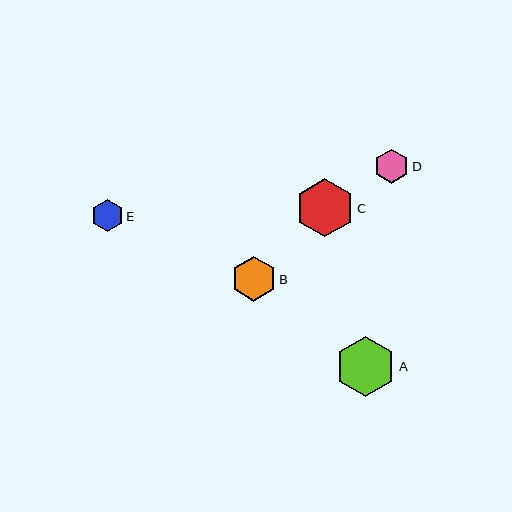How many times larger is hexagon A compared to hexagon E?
Hexagon A is approximately 1.9 times the size of hexagon E.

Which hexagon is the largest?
Hexagon A is the largest with a size of approximately 60 pixels.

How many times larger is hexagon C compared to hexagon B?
Hexagon C is approximately 1.3 times the size of hexagon B.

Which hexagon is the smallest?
Hexagon E is the smallest with a size of approximately 32 pixels.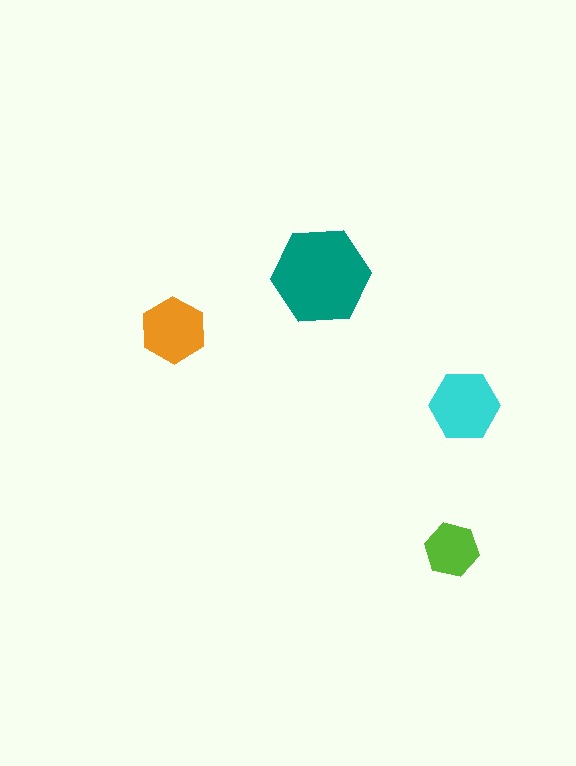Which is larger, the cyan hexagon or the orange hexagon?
The cyan one.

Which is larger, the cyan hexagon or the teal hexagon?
The teal one.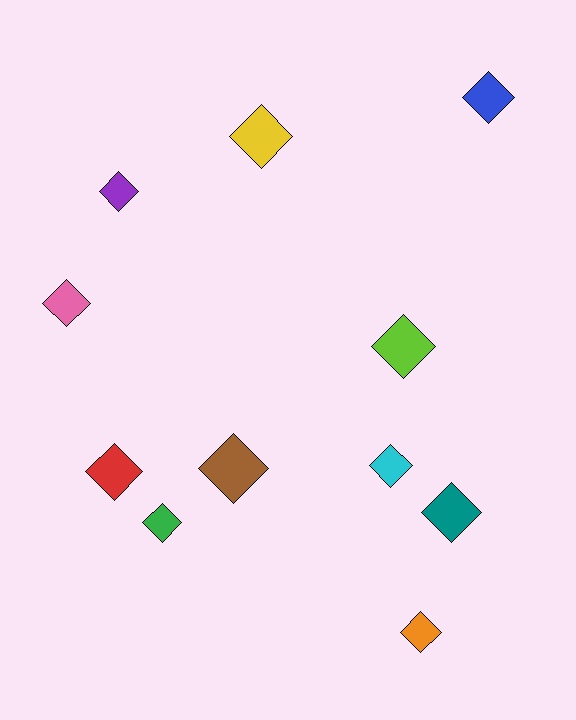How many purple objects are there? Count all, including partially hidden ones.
There is 1 purple object.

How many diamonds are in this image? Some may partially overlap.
There are 11 diamonds.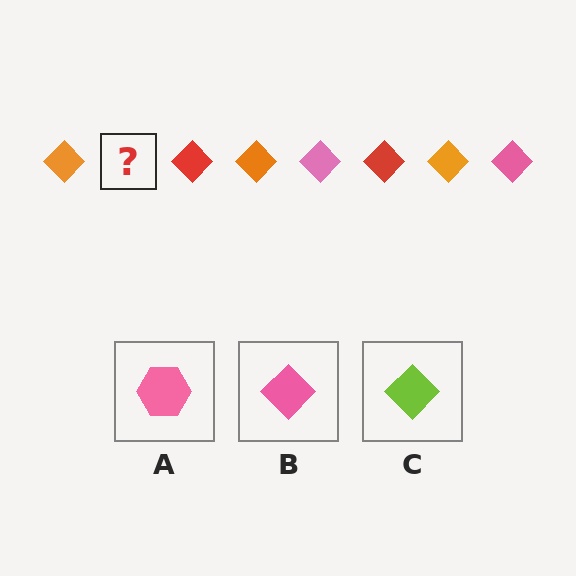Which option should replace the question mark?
Option B.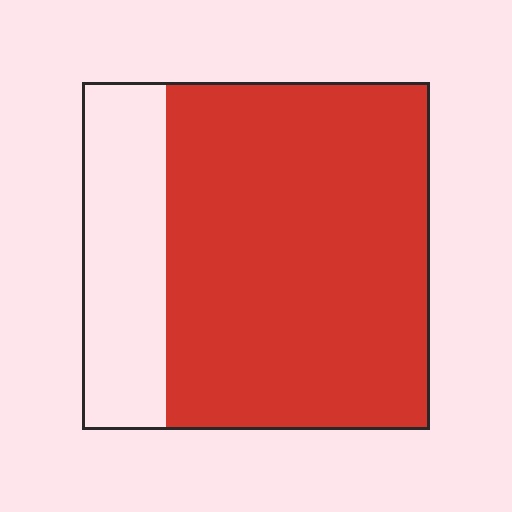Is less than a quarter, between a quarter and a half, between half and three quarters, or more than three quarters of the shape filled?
More than three quarters.